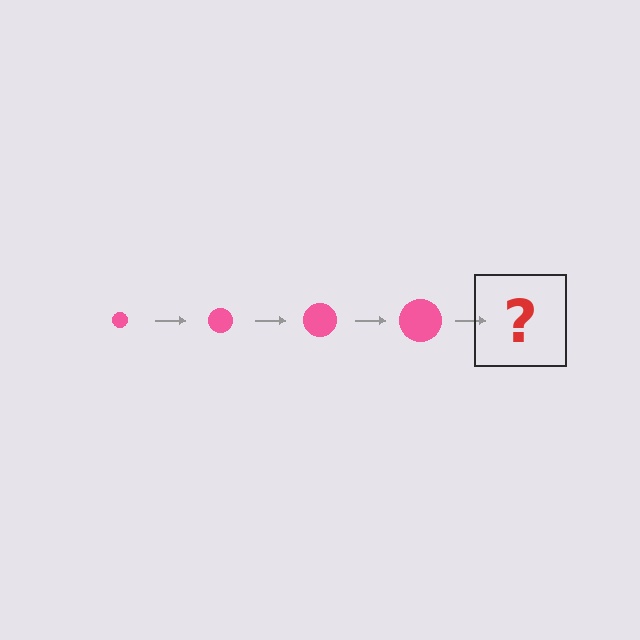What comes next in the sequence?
The next element should be a pink circle, larger than the previous one.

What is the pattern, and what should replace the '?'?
The pattern is that the circle gets progressively larger each step. The '?' should be a pink circle, larger than the previous one.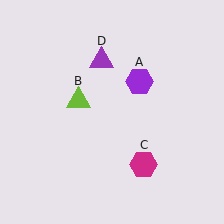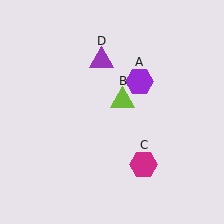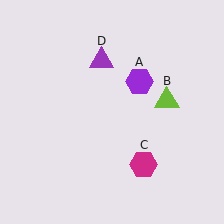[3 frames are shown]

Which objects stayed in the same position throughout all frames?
Purple hexagon (object A) and magenta hexagon (object C) and purple triangle (object D) remained stationary.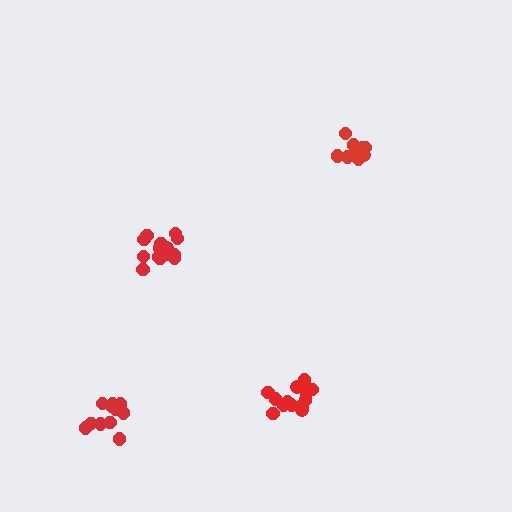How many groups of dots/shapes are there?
There are 4 groups.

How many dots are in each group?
Group 1: 12 dots, Group 2: 14 dots, Group 3: 13 dots, Group 4: 12 dots (51 total).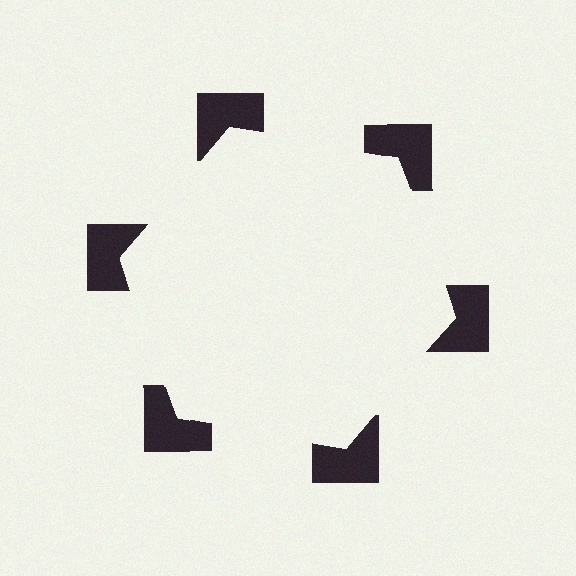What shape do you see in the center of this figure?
An illusory hexagon — its edges are inferred from the aligned wedge cuts in the notched squares, not physically drawn.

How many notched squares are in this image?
There are 6 — one at each vertex of the illusory hexagon.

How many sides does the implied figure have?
6 sides.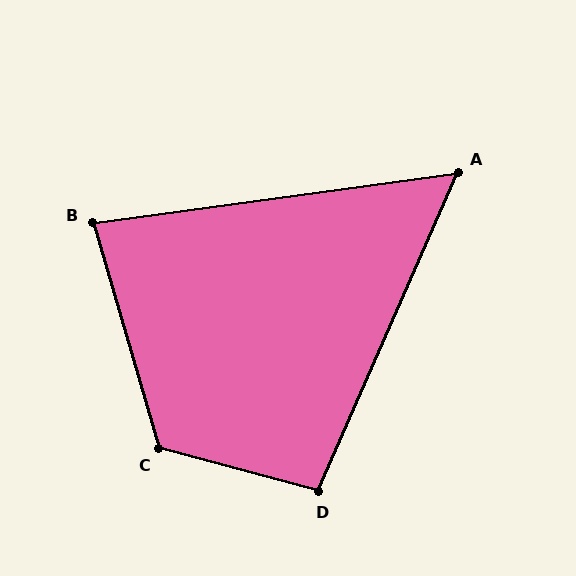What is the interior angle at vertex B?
Approximately 82 degrees (acute).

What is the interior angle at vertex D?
Approximately 98 degrees (obtuse).